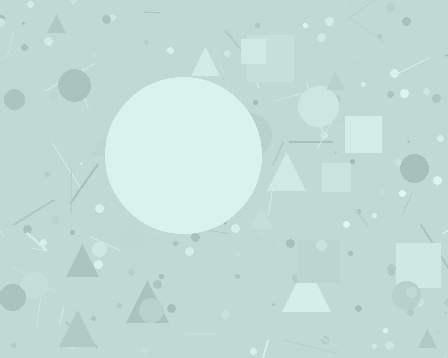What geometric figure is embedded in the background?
A circle is embedded in the background.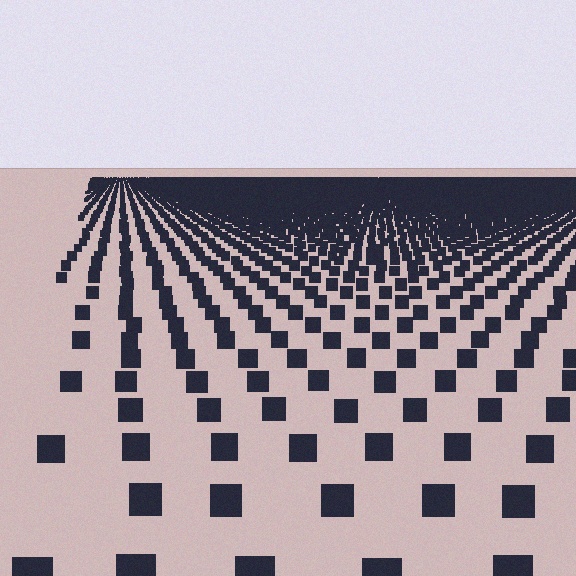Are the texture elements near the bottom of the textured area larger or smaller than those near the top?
Larger. Near the bottom, elements are closer to the viewer and appear at a bigger on-screen size.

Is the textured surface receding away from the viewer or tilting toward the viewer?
The surface is receding away from the viewer. Texture elements get smaller and denser toward the top.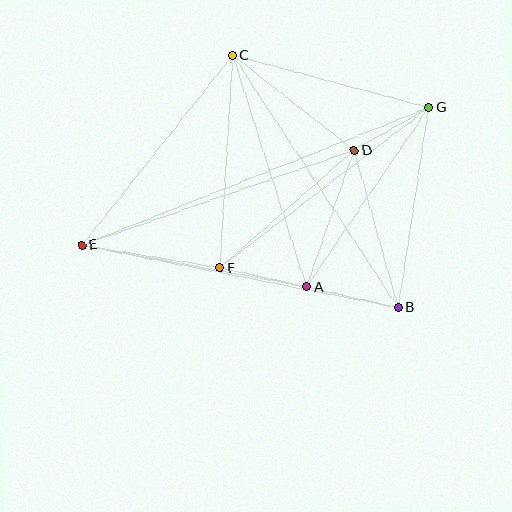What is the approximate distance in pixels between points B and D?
The distance between B and D is approximately 163 pixels.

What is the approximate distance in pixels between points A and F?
The distance between A and F is approximately 89 pixels.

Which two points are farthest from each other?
Points E and G are farthest from each other.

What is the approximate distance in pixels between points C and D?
The distance between C and D is approximately 154 pixels.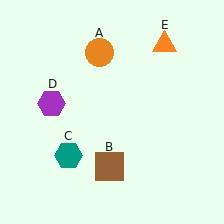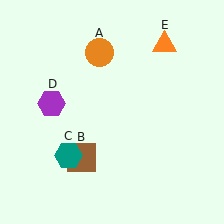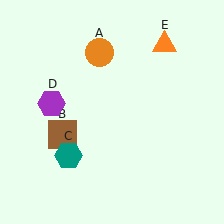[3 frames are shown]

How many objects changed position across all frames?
1 object changed position: brown square (object B).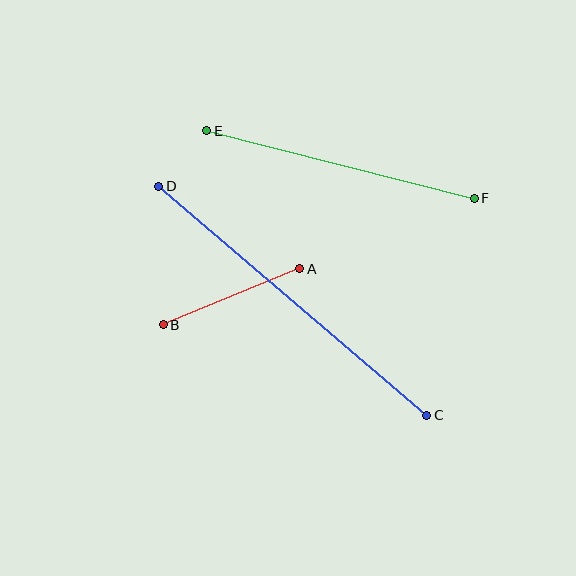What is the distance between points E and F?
The distance is approximately 275 pixels.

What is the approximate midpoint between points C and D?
The midpoint is at approximately (293, 301) pixels.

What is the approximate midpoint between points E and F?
The midpoint is at approximately (341, 165) pixels.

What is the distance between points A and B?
The distance is approximately 147 pixels.